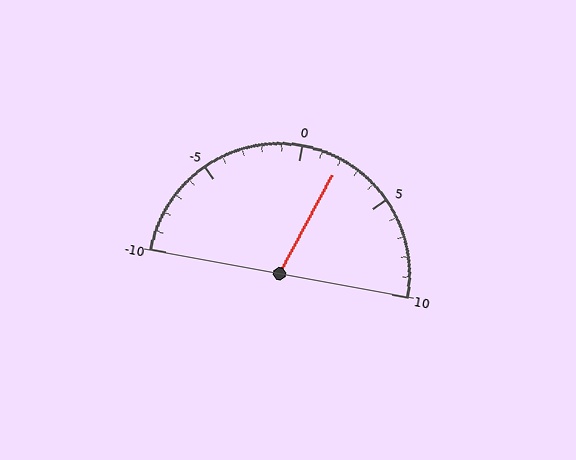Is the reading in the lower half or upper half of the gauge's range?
The reading is in the upper half of the range (-10 to 10).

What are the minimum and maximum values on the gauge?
The gauge ranges from -10 to 10.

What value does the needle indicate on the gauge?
The needle indicates approximately 2.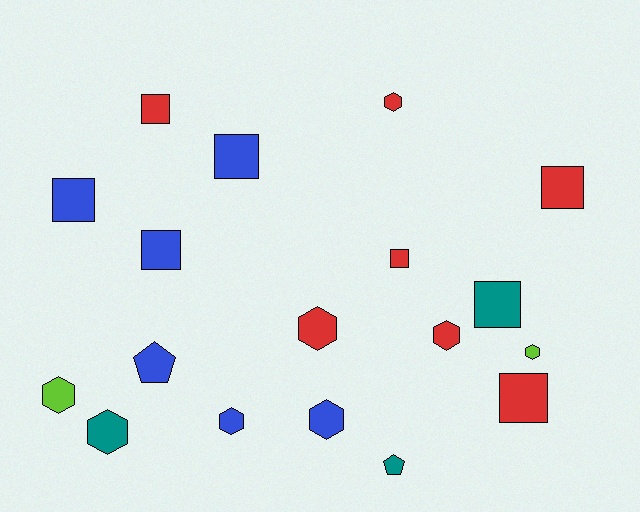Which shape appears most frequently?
Hexagon, with 8 objects.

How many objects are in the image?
There are 18 objects.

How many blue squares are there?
There are 3 blue squares.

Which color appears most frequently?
Red, with 7 objects.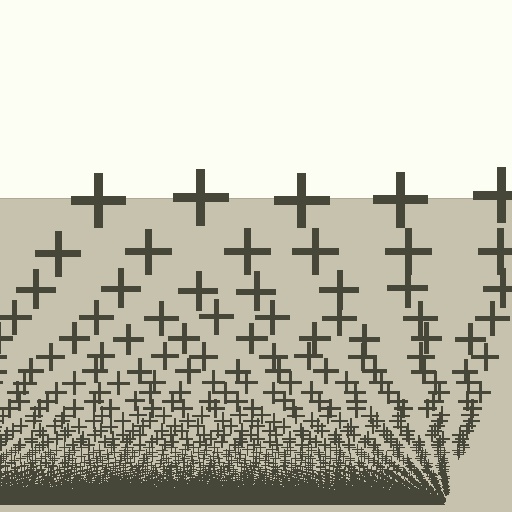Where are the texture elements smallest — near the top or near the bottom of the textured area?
Near the bottom.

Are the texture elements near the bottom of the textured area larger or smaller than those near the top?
Smaller. The gradient is inverted — elements near the bottom are smaller and denser.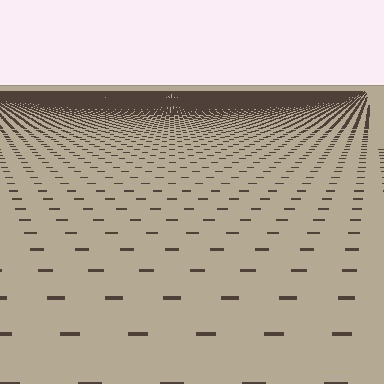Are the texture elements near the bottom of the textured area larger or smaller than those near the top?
Larger. Near the bottom, elements are closer to the viewer and appear at a bigger on-screen size.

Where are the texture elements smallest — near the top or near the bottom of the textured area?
Near the top.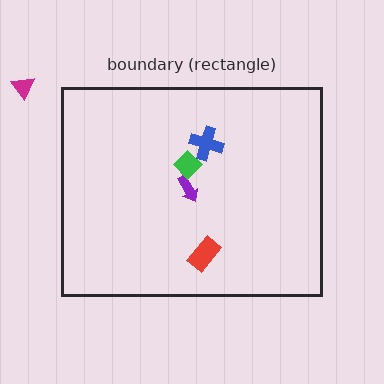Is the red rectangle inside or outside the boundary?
Inside.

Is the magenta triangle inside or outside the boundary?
Outside.